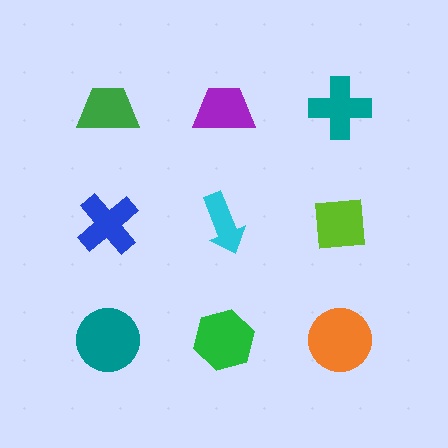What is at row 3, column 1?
A teal circle.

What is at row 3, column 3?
An orange circle.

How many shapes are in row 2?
3 shapes.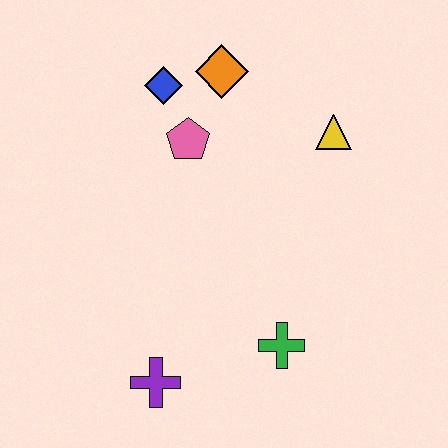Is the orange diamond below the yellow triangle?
No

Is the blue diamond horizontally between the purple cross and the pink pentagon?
Yes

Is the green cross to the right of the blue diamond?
Yes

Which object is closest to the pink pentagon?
The blue diamond is closest to the pink pentagon.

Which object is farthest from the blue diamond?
The purple cross is farthest from the blue diamond.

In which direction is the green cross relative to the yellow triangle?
The green cross is below the yellow triangle.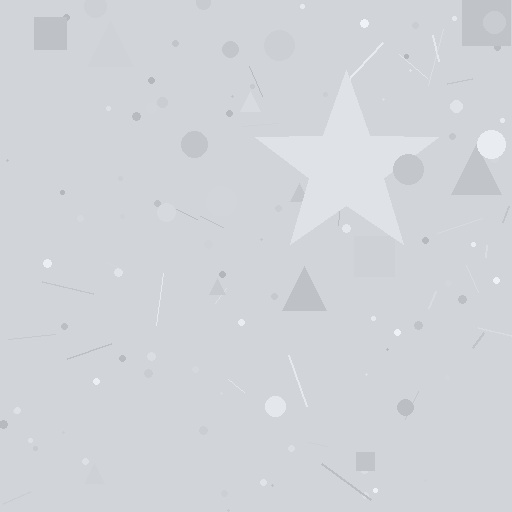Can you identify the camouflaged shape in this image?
The camouflaged shape is a star.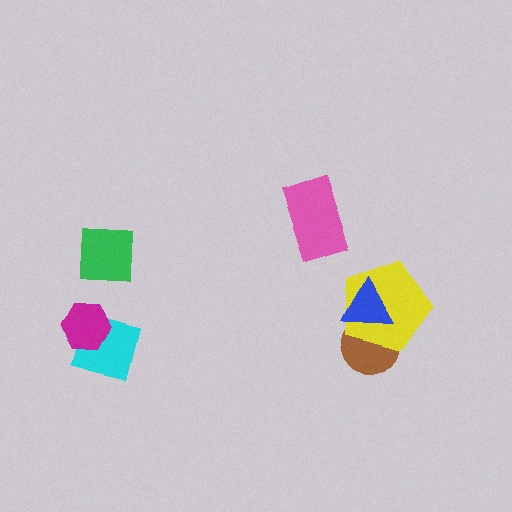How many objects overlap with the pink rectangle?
0 objects overlap with the pink rectangle.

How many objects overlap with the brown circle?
2 objects overlap with the brown circle.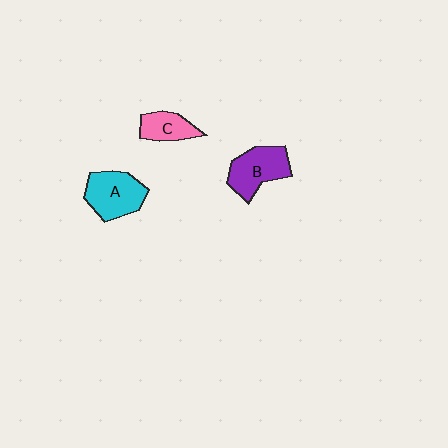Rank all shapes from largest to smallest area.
From largest to smallest: A (cyan), B (purple), C (pink).